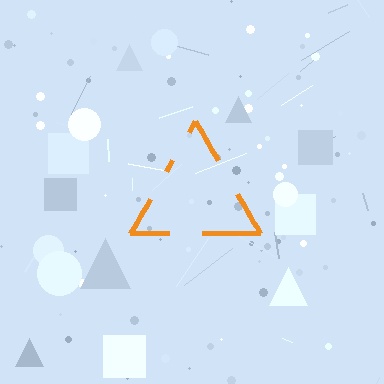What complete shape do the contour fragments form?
The contour fragments form a triangle.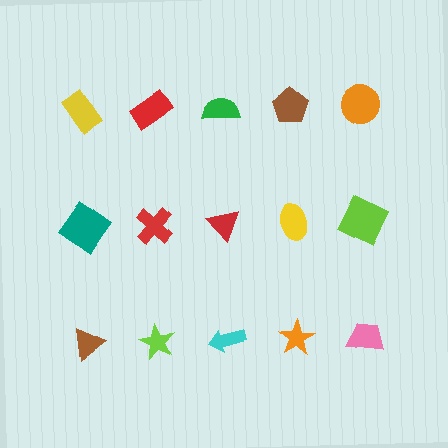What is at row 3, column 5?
A pink trapezoid.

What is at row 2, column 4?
A yellow ellipse.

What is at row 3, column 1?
A brown triangle.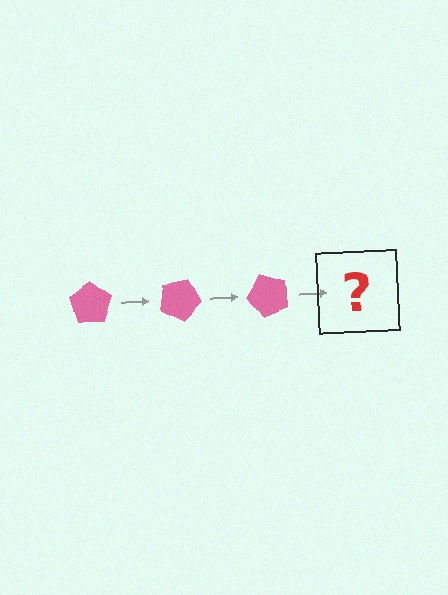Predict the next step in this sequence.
The next step is a pink pentagon rotated 75 degrees.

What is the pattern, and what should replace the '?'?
The pattern is that the pentagon rotates 25 degrees each step. The '?' should be a pink pentagon rotated 75 degrees.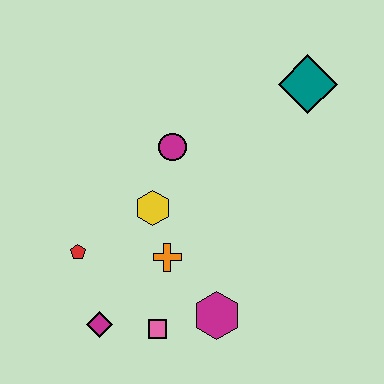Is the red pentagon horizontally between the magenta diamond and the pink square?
No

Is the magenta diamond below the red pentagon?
Yes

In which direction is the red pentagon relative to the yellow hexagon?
The red pentagon is to the left of the yellow hexagon.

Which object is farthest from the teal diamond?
The magenta diamond is farthest from the teal diamond.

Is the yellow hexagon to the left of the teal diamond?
Yes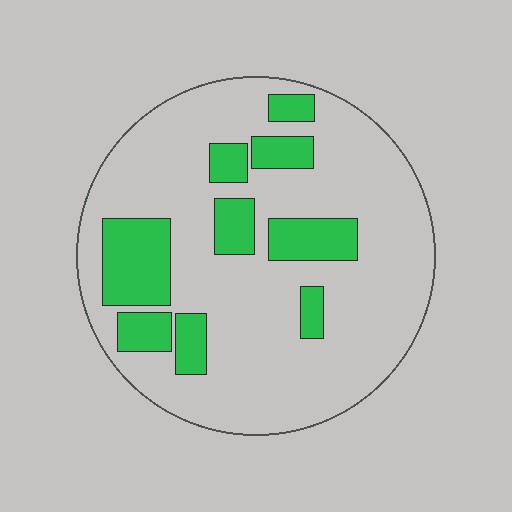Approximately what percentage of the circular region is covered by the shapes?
Approximately 20%.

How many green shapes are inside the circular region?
9.